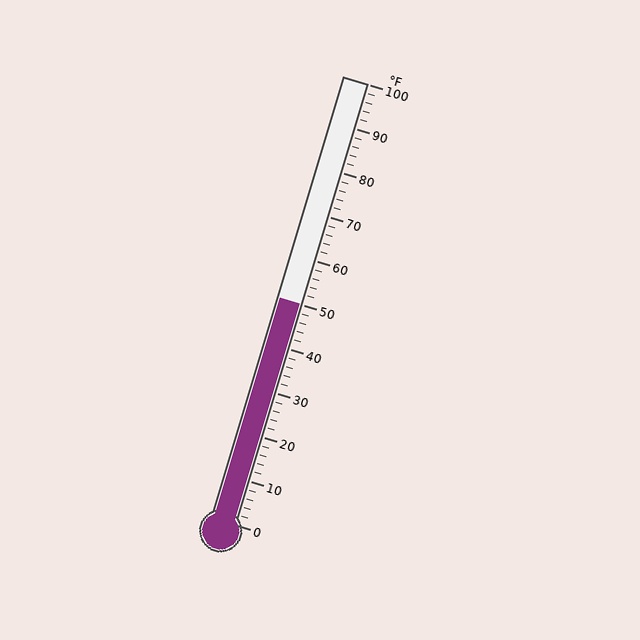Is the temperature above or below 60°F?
The temperature is below 60°F.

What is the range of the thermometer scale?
The thermometer scale ranges from 0°F to 100°F.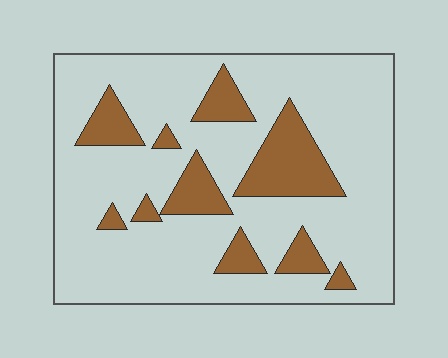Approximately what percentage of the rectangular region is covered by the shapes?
Approximately 20%.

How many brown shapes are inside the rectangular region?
10.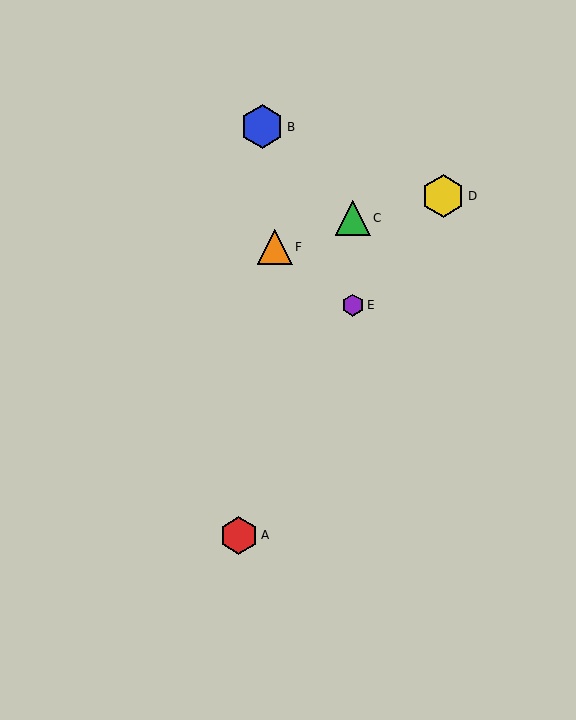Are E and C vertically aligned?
Yes, both are at x≈353.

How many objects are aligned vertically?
2 objects (C, E) are aligned vertically.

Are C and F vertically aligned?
No, C is at x≈353 and F is at x≈275.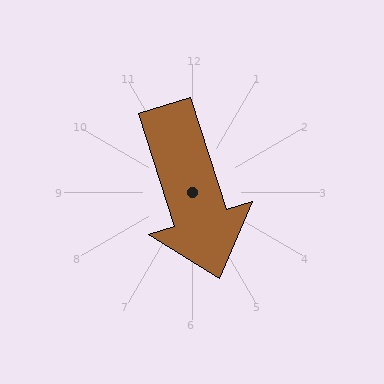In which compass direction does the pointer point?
South.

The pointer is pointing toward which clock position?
Roughly 5 o'clock.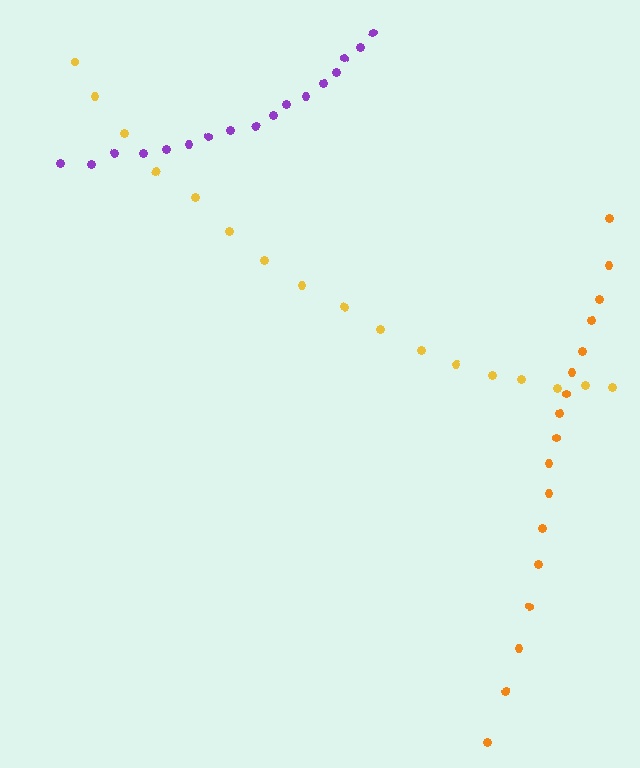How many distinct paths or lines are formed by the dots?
There are 3 distinct paths.